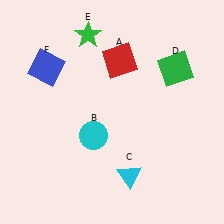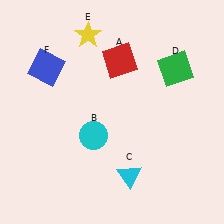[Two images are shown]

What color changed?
The star (E) changed from green in Image 1 to yellow in Image 2.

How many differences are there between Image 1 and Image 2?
There is 1 difference between the two images.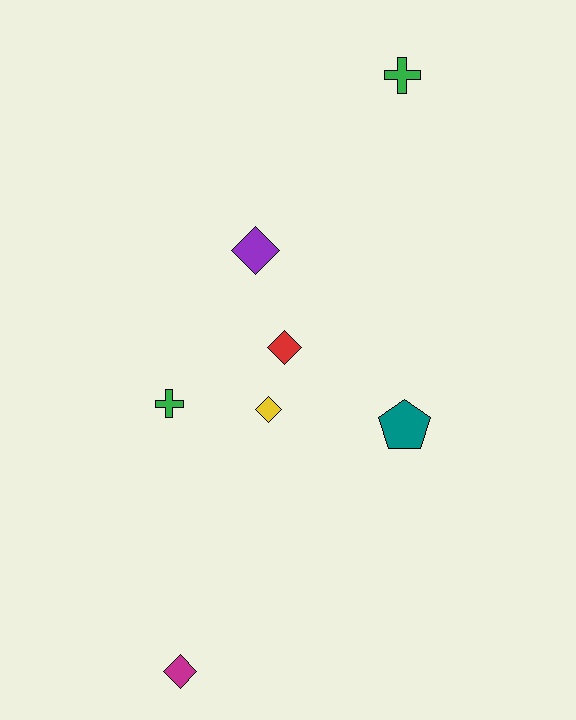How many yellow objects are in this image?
There is 1 yellow object.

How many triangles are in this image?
There are no triangles.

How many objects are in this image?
There are 7 objects.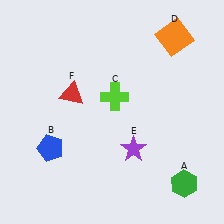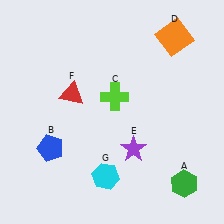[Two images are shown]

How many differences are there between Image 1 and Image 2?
There is 1 difference between the two images.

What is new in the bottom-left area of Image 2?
A cyan hexagon (G) was added in the bottom-left area of Image 2.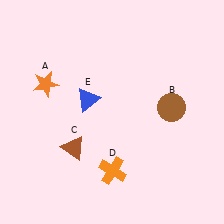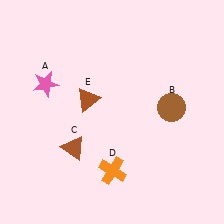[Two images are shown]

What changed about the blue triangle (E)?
In Image 1, E is blue. In Image 2, it changed to brown.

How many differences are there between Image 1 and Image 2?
There are 2 differences between the two images.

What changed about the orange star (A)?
In Image 1, A is orange. In Image 2, it changed to pink.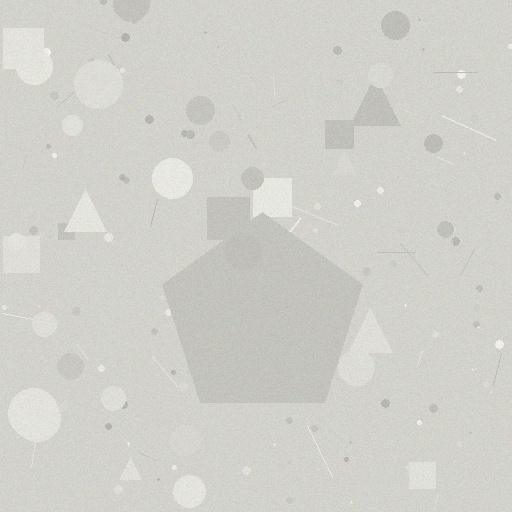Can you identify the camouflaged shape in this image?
The camouflaged shape is a pentagon.